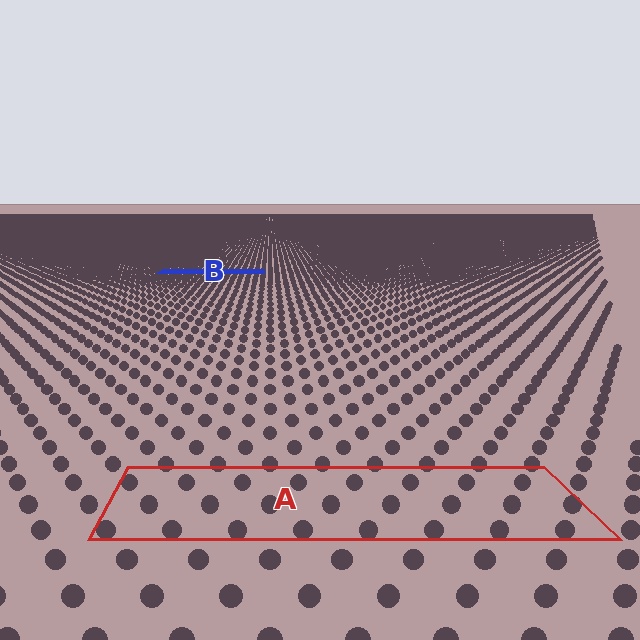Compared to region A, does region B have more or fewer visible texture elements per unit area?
Region B has more texture elements per unit area — they are packed more densely because it is farther away.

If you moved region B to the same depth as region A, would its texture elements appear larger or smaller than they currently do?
They would appear larger. At a closer depth, the same texture elements are projected at a bigger on-screen size.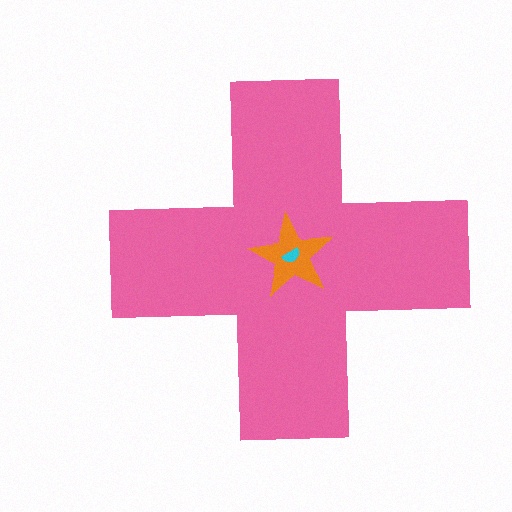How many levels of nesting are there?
3.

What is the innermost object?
The cyan semicircle.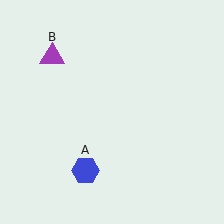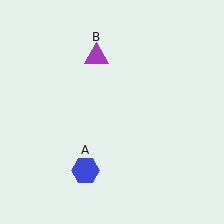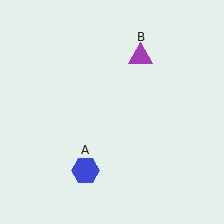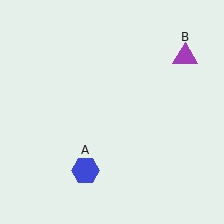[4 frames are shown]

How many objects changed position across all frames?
1 object changed position: purple triangle (object B).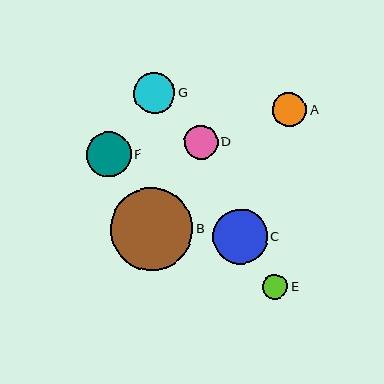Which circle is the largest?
Circle B is the largest with a size of approximately 82 pixels.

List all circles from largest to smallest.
From largest to smallest: B, C, F, G, A, D, E.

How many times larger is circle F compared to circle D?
Circle F is approximately 1.3 times the size of circle D.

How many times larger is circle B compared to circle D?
Circle B is approximately 2.4 times the size of circle D.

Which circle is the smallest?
Circle E is the smallest with a size of approximately 26 pixels.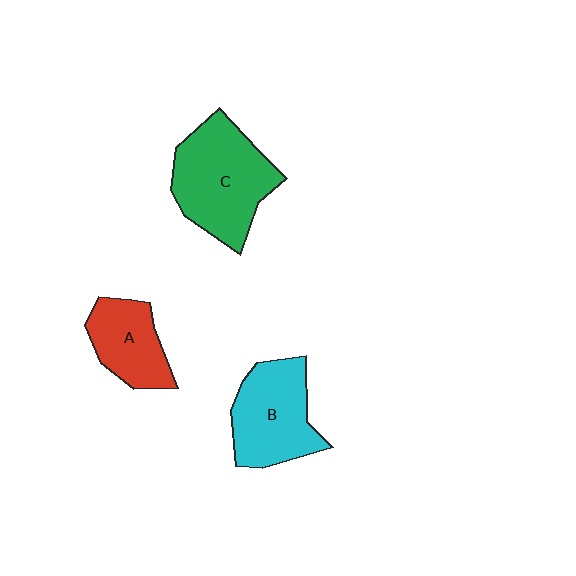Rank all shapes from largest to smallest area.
From largest to smallest: C (green), B (cyan), A (red).